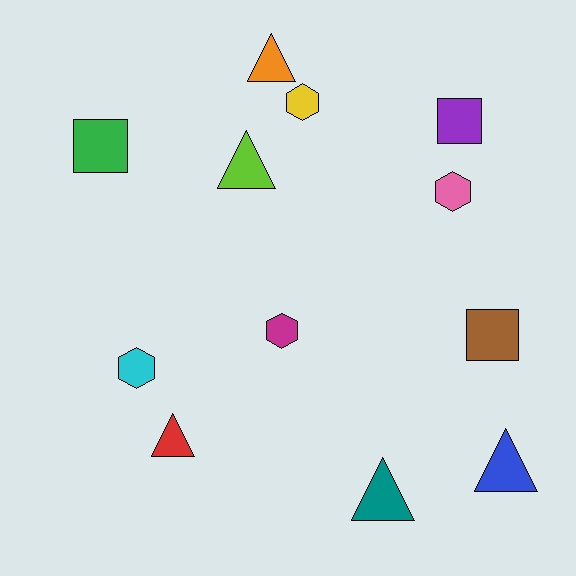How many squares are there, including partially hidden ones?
There are 3 squares.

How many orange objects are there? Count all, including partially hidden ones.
There is 1 orange object.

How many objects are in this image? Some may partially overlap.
There are 12 objects.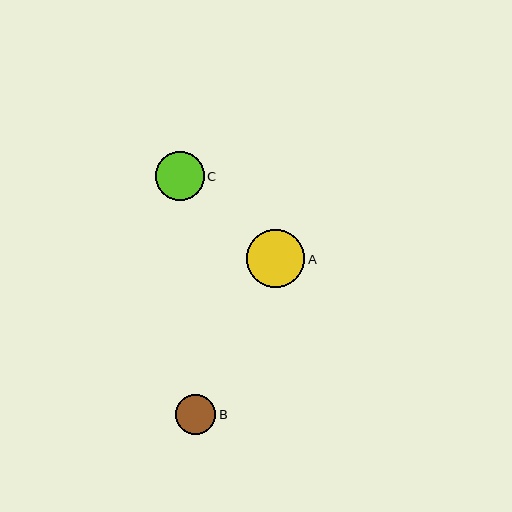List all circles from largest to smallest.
From largest to smallest: A, C, B.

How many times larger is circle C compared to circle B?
Circle C is approximately 1.2 times the size of circle B.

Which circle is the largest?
Circle A is the largest with a size of approximately 58 pixels.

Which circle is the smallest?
Circle B is the smallest with a size of approximately 41 pixels.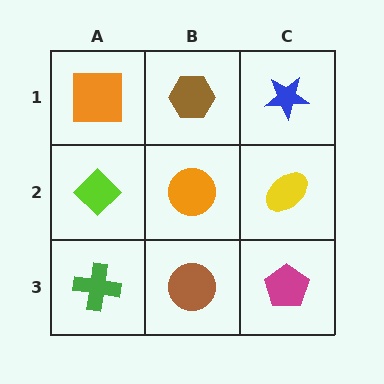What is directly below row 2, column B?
A brown circle.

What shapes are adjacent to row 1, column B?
An orange circle (row 2, column B), an orange square (row 1, column A), a blue star (row 1, column C).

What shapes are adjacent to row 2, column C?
A blue star (row 1, column C), a magenta pentagon (row 3, column C), an orange circle (row 2, column B).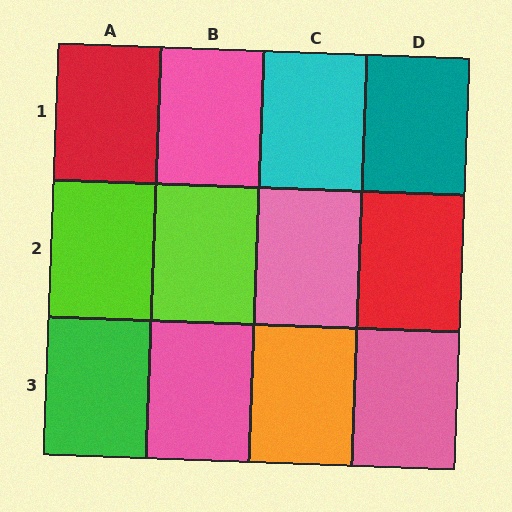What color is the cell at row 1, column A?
Red.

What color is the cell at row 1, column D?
Teal.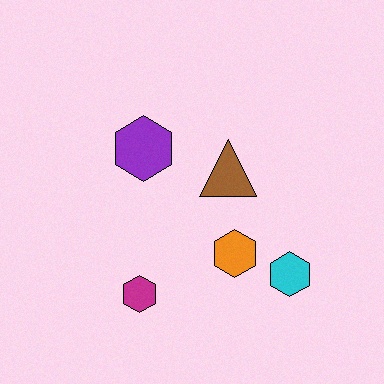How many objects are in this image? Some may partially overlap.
There are 5 objects.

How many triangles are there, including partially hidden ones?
There is 1 triangle.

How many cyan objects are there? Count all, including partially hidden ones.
There is 1 cyan object.